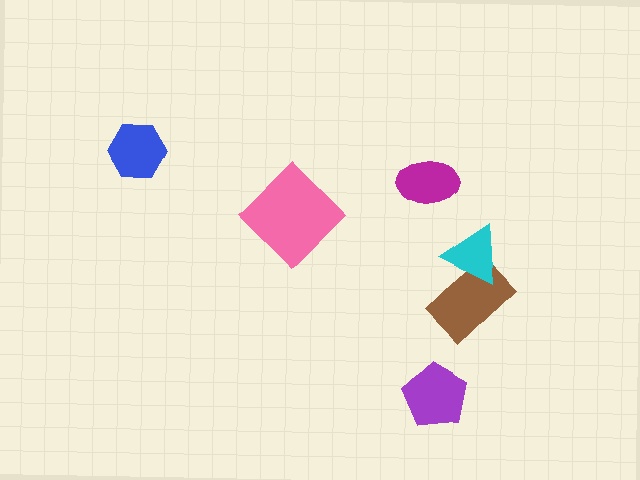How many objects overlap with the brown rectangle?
1 object overlaps with the brown rectangle.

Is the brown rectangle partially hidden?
Yes, it is partially covered by another shape.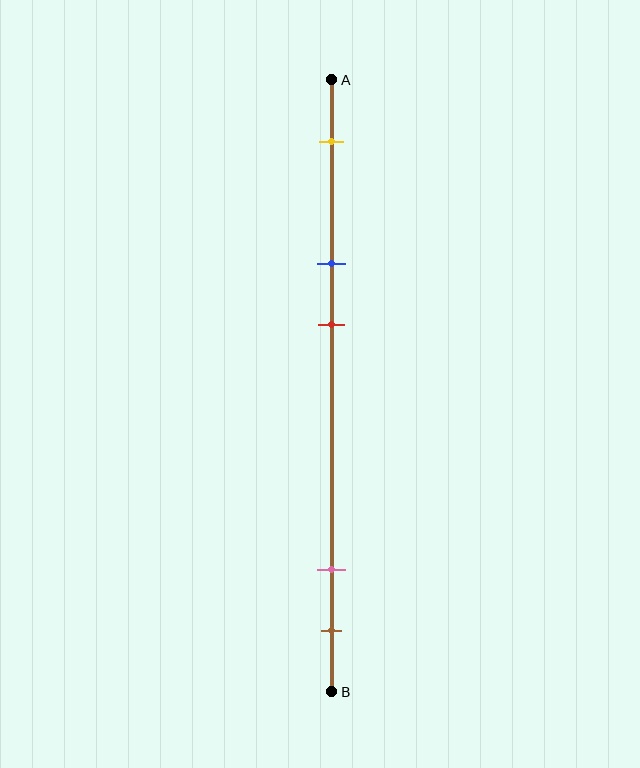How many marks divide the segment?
There are 5 marks dividing the segment.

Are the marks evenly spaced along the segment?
No, the marks are not evenly spaced.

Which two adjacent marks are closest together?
The pink and brown marks are the closest adjacent pair.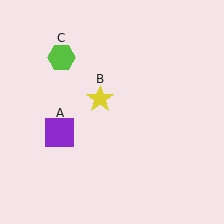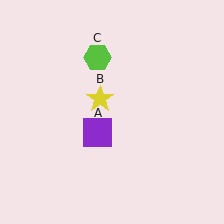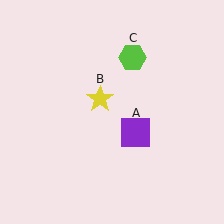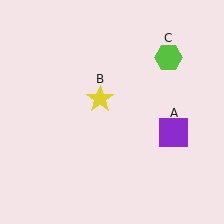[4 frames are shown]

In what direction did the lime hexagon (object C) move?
The lime hexagon (object C) moved right.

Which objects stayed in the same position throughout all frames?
Yellow star (object B) remained stationary.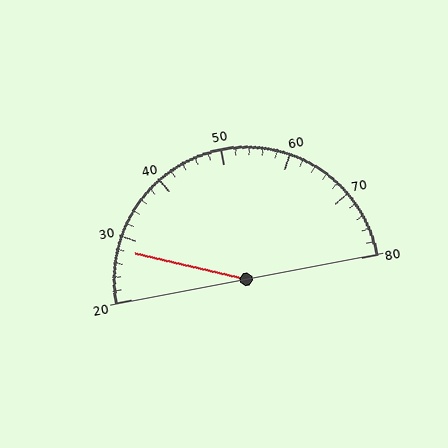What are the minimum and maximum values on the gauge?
The gauge ranges from 20 to 80.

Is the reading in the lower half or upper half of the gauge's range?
The reading is in the lower half of the range (20 to 80).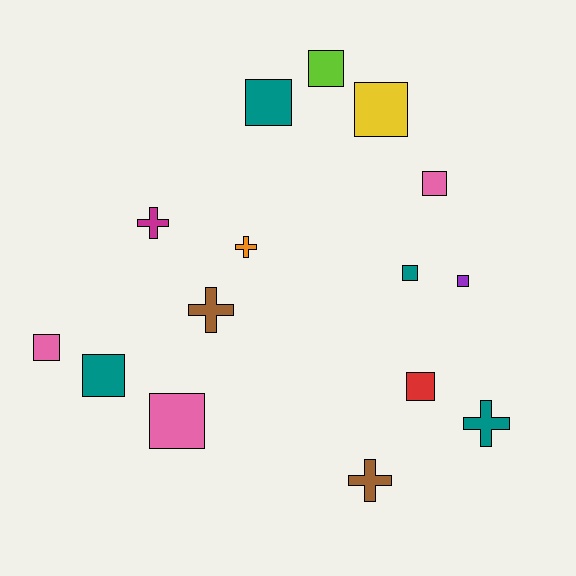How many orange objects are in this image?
There is 1 orange object.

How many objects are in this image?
There are 15 objects.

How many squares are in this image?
There are 10 squares.